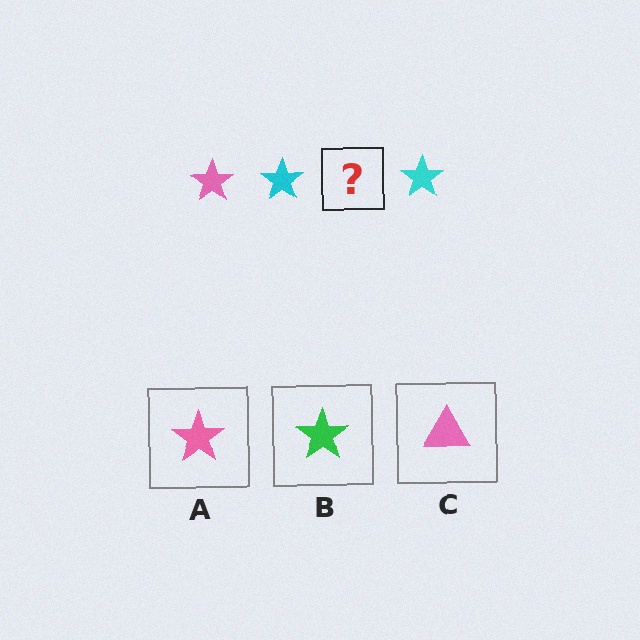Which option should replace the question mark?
Option A.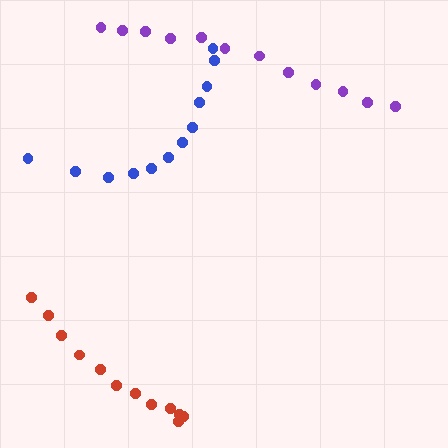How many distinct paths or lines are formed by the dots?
There are 3 distinct paths.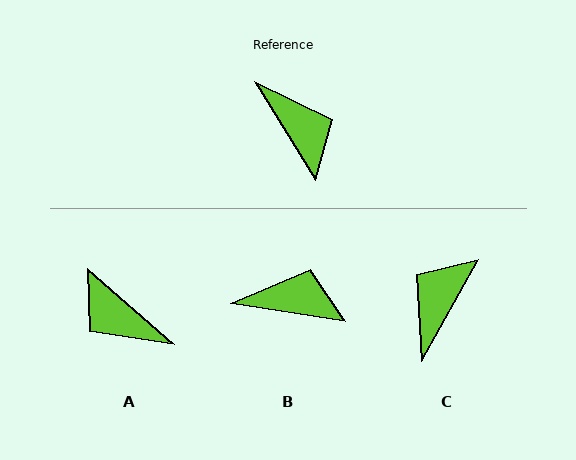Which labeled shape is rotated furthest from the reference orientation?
A, about 163 degrees away.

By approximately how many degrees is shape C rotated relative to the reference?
Approximately 119 degrees counter-clockwise.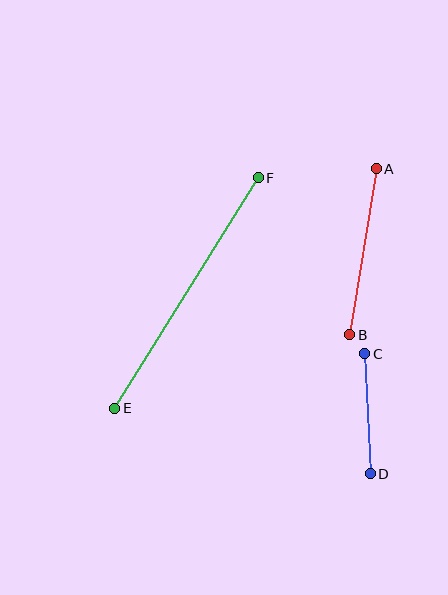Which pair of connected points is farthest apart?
Points E and F are farthest apart.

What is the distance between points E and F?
The distance is approximately 271 pixels.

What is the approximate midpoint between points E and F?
The midpoint is at approximately (186, 293) pixels.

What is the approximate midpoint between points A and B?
The midpoint is at approximately (363, 252) pixels.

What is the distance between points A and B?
The distance is approximately 168 pixels.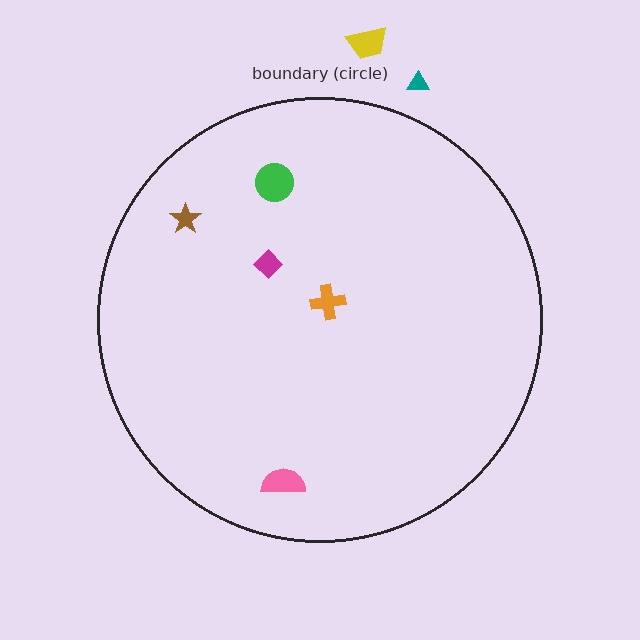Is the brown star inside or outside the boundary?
Inside.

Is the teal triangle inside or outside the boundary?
Outside.